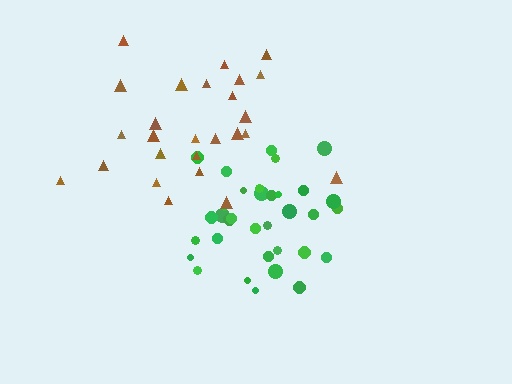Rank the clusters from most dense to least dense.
green, brown.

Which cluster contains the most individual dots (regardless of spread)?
Green (34).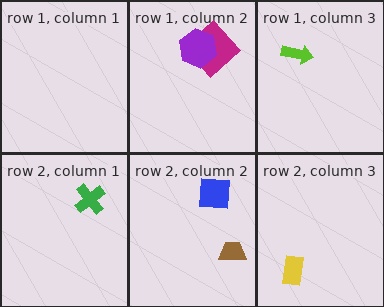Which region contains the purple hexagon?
The row 1, column 2 region.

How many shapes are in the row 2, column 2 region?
2.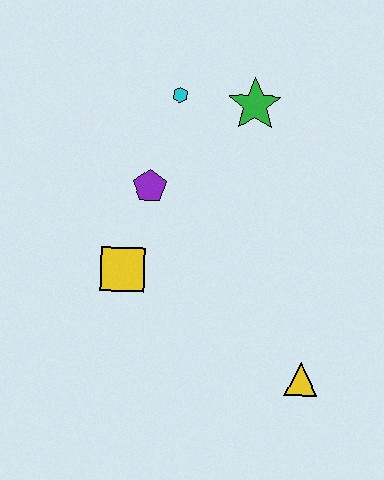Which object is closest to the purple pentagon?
The yellow square is closest to the purple pentagon.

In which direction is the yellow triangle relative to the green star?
The yellow triangle is below the green star.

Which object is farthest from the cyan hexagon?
The yellow triangle is farthest from the cyan hexagon.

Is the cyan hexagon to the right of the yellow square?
Yes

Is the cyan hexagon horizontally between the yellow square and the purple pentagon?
No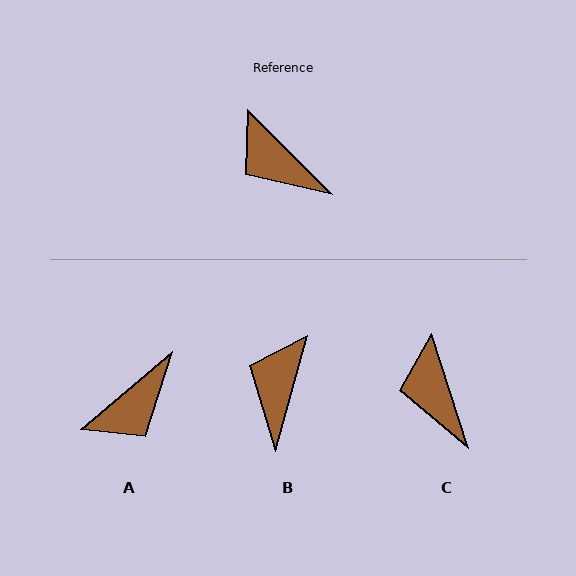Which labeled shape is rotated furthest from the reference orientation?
A, about 85 degrees away.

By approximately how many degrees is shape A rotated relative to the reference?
Approximately 85 degrees counter-clockwise.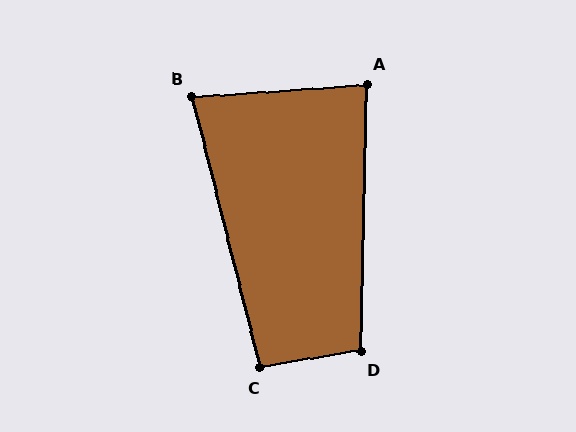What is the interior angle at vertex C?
Approximately 95 degrees (obtuse).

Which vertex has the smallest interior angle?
B, at approximately 80 degrees.